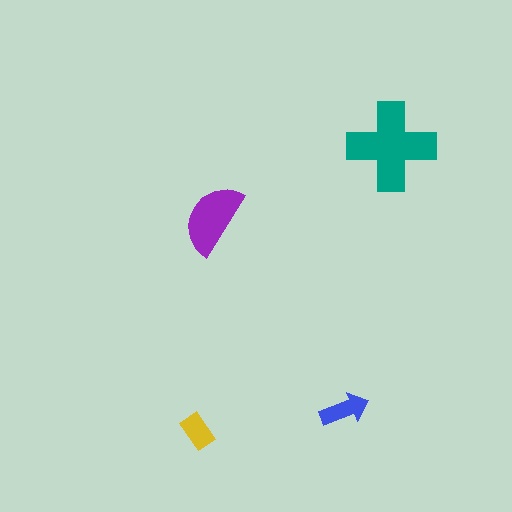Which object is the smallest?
The yellow rectangle.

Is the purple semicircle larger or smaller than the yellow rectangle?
Larger.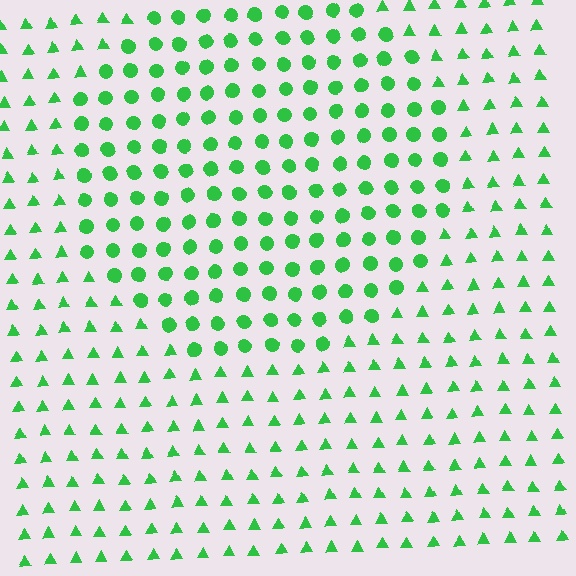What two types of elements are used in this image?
The image uses circles inside the circle region and triangles outside it.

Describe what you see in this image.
The image is filled with small green elements arranged in a uniform grid. A circle-shaped region contains circles, while the surrounding area contains triangles. The boundary is defined purely by the change in element shape.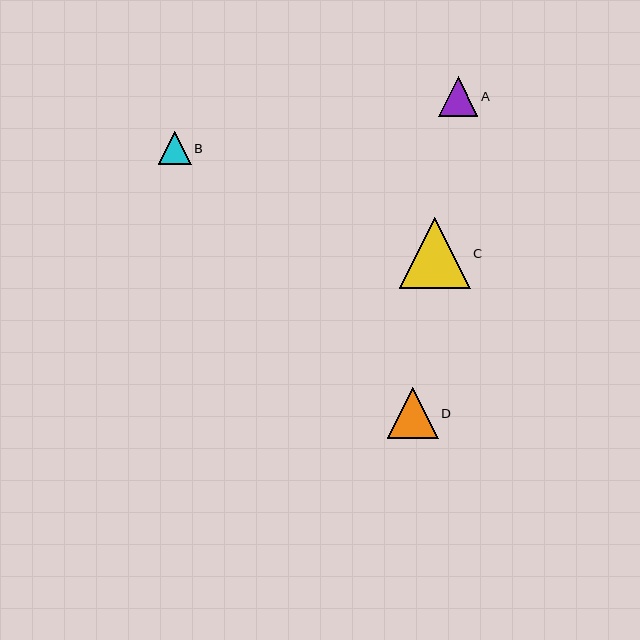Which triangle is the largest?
Triangle C is the largest with a size of approximately 71 pixels.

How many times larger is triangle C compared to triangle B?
Triangle C is approximately 2.2 times the size of triangle B.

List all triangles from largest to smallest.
From largest to smallest: C, D, A, B.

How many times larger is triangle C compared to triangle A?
Triangle C is approximately 1.8 times the size of triangle A.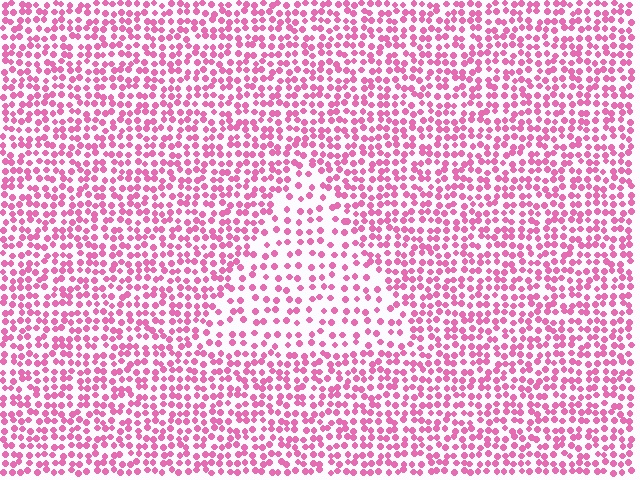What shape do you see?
I see a triangle.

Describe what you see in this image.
The image contains small pink elements arranged at two different densities. A triangle-shaped region is visible where the elements are less densely packed than the surrounding area.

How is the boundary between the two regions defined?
The boundary is defined by a change in element density (approximately 1.8x ratio). All elements are the same color, size, and shape.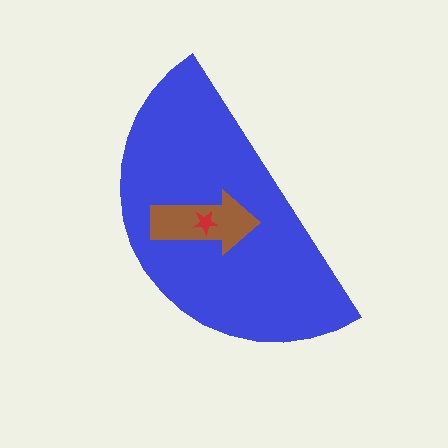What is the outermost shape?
The blue semicircle.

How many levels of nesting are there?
3.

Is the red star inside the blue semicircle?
Yes.